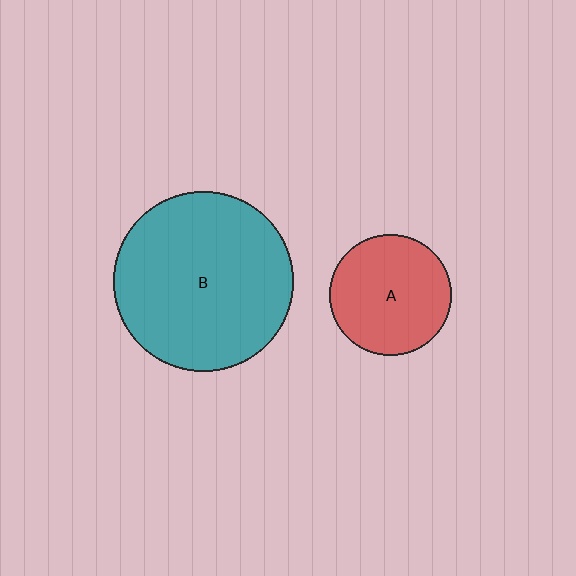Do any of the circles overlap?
No, none of the circles overlap.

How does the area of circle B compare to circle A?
Approximately 2.2 times.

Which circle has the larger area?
Circle B (teal).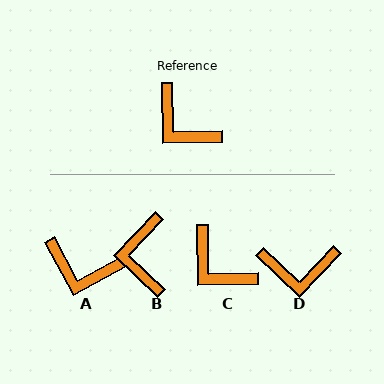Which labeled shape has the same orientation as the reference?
C.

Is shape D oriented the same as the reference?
No, it is off by about 46 degrees.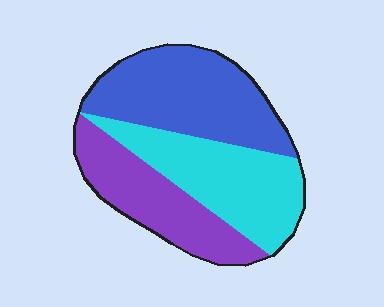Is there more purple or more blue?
Blue.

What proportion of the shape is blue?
Blue covers roughly 40% of the shape.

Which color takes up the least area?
Purple, at roughly 30%.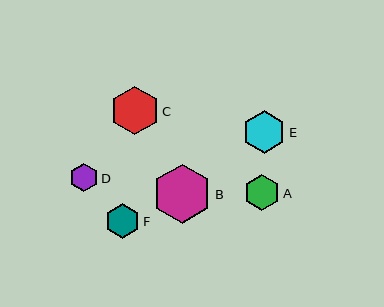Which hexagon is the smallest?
Hexagon D is the smallest with a size of approximately 28 pixels.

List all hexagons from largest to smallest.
From largest to smallest: B, C, E, A, F, D.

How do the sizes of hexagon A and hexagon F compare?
Hexagon A and hexagon F are approximately the same size.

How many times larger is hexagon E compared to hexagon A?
Hexagon E is approximately 1.2 times the size of hexagon A.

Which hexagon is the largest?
Hexagon B is the largest with a size of approximately 59 pixels.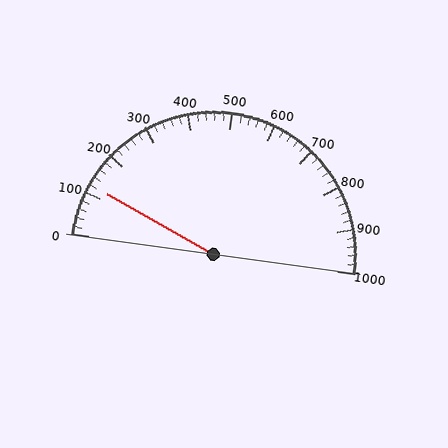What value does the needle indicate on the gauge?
The needle indicates approximately 120.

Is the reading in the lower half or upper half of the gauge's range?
The reading is in the lower half of the range (0 to 1000).